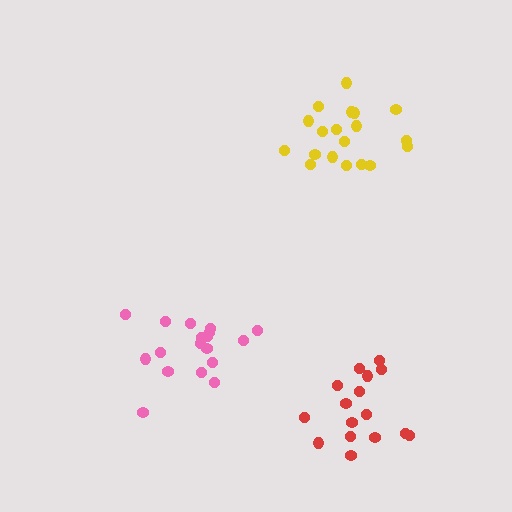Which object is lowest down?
The red cluster is bottommost.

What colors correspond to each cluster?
The clusters are colored: pink, red, yellow.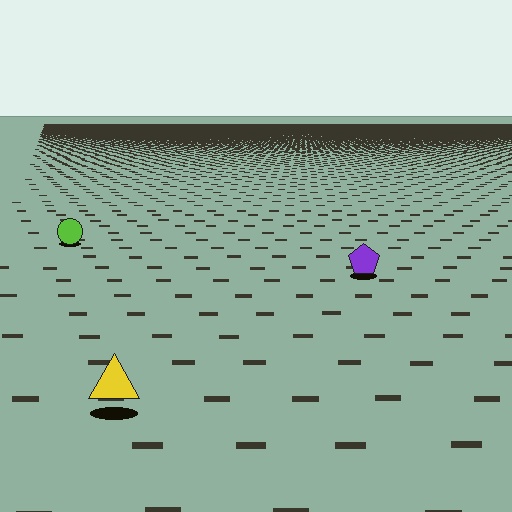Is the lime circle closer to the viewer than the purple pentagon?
No. The purple pentagon is closer — you can tell from the texture gradient: the ground texture is coarser near it.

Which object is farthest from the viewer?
The lime circle is farthest from the viewer. It appears smaller and the ground texture around it is denser.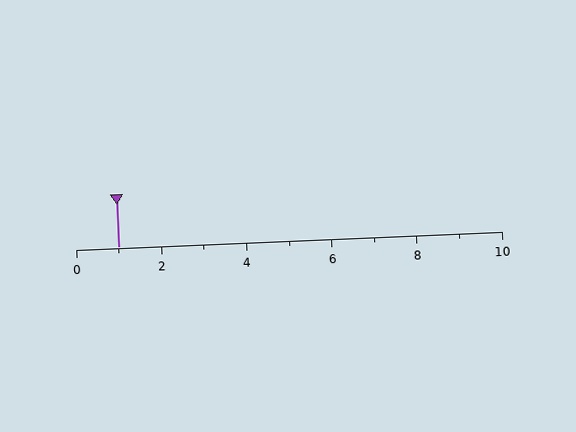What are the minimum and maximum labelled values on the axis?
The axis runs from 0 to 10.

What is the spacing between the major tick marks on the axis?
The major ticks are spaced 2 apart.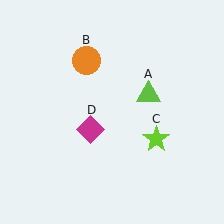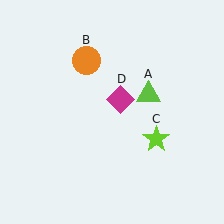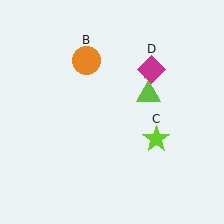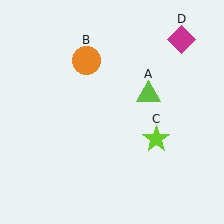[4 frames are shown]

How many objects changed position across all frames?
1 object changed position: magenta diamond (object D).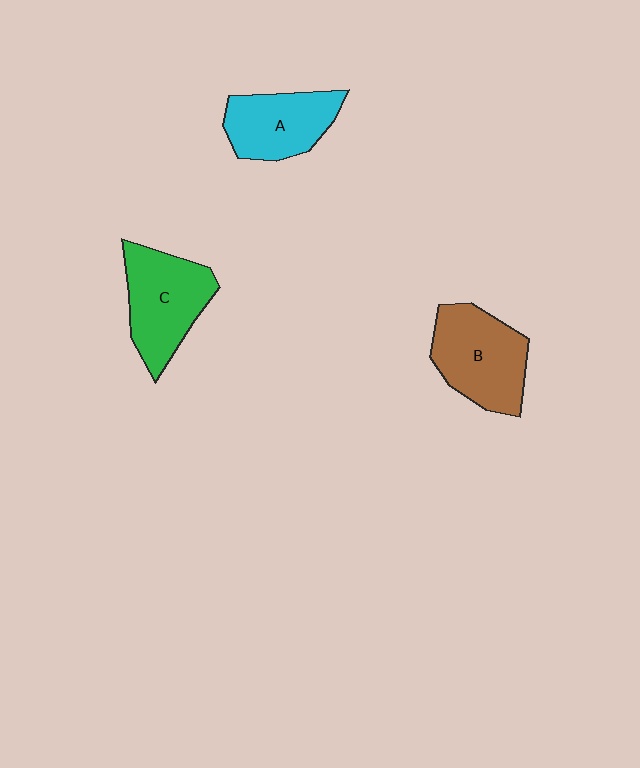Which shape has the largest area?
Shape B (brown).